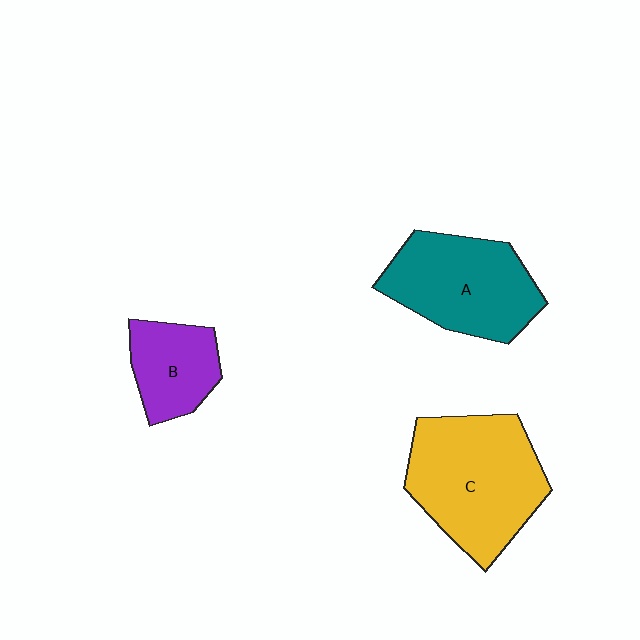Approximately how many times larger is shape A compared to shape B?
Approximately 1.7 times.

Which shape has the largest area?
Shape C (yellow).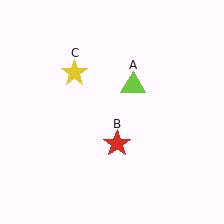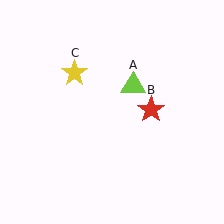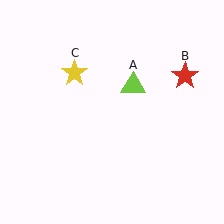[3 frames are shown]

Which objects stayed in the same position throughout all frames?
Lime triangle (object A) and yellow star (object C) remained stationary.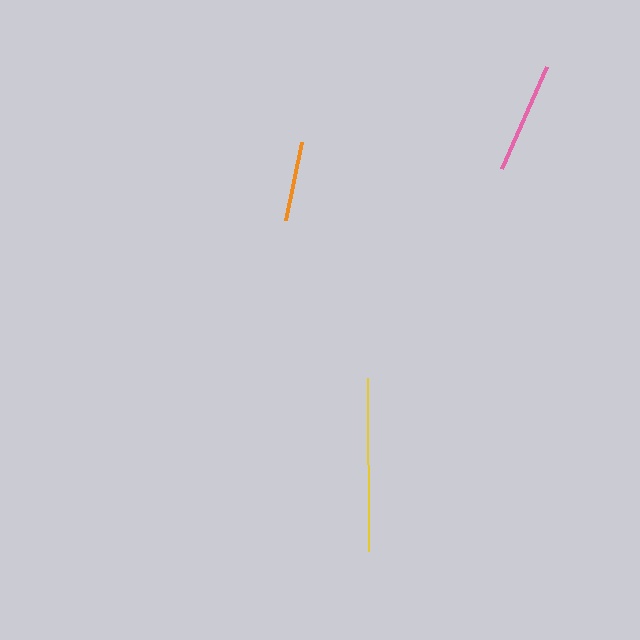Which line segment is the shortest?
The orange line is the shortest at approximately 80 pixels.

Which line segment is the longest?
The yellow line is the longest at approximately 172 pixels.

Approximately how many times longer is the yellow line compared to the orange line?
The yellow line is approximately 2.2 times the length of the orange line.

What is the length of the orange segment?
The orange segment is approximately 80 pixels long.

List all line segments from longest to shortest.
From longest to shortest: yellow, pink, orange.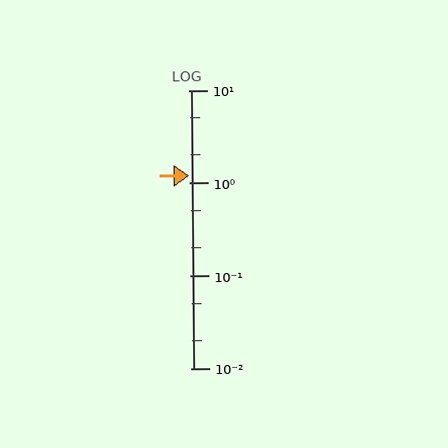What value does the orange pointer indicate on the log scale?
The pointer indicates approximately 1.2.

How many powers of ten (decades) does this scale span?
The scale spans 3 decades, from 0.01 to 10.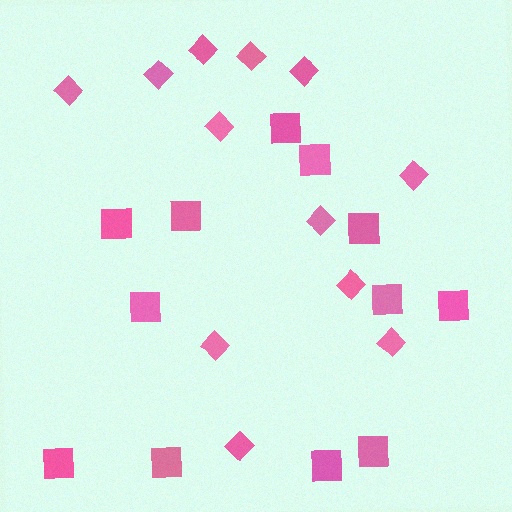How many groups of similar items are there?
There are 2 groups: one group of squares (12) and one group of diamonds (12).